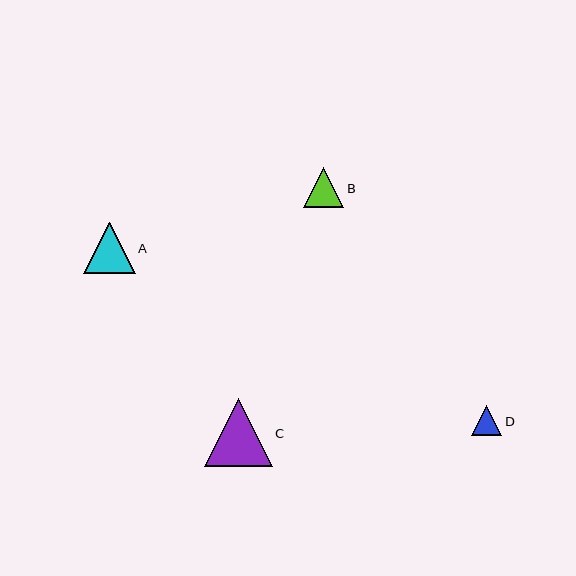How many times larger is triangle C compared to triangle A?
Triangle C is approximately 1.3 times the size of triangle A.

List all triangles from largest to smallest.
From largest to smallest: C, A, B, D.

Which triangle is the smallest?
Triangle D is the smallest with a size of approximately 30 pixels.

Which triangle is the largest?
Triangle C is the largest with a size of approximately 68 pixels.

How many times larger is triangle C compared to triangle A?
Triangle C is approximately 1.3 times the size of triangle A.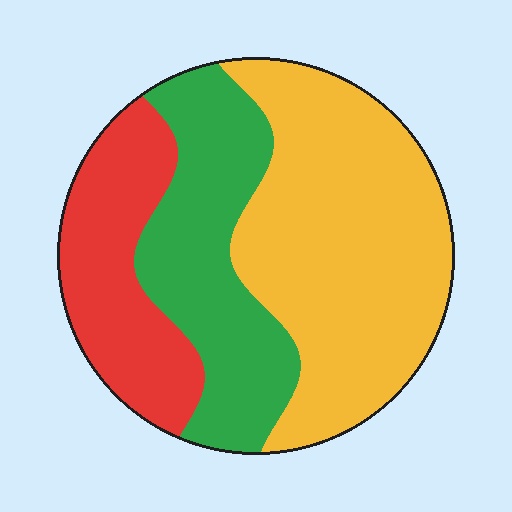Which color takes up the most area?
Yellow, at roughly 50%.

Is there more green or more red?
Green.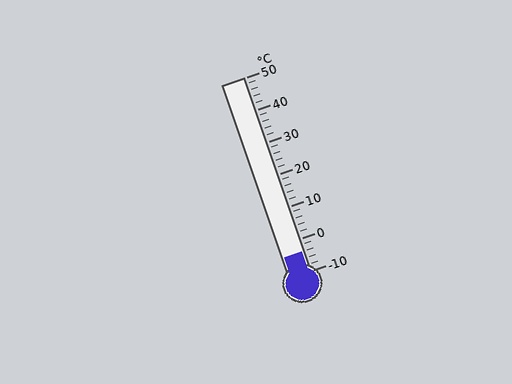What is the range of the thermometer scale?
The thermometer scale ranges from -10°C to 50°C.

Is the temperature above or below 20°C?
The temperature is below 20°C.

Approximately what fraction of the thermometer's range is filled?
The thermometer is filled to approximately 10% of its range.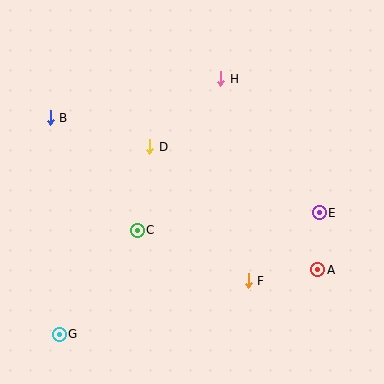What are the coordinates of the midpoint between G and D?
The midpoint between G and D is at (104, 241).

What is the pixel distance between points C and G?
The distance between C and G is 130 pixels.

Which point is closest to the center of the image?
Point D at (150, 147) is closest to the center.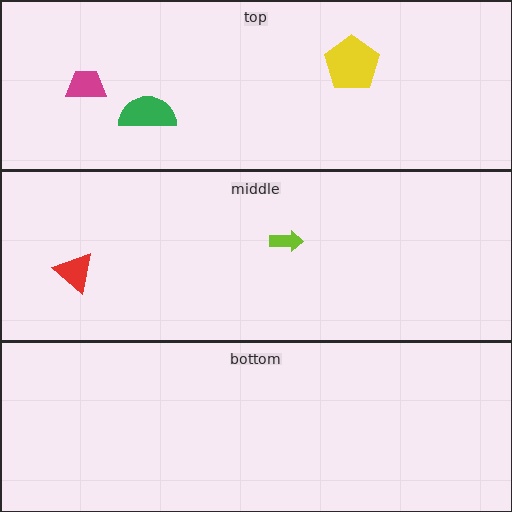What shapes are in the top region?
The magenta trapezoid, the green semicircle, the yellow pentagon.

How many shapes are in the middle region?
2.